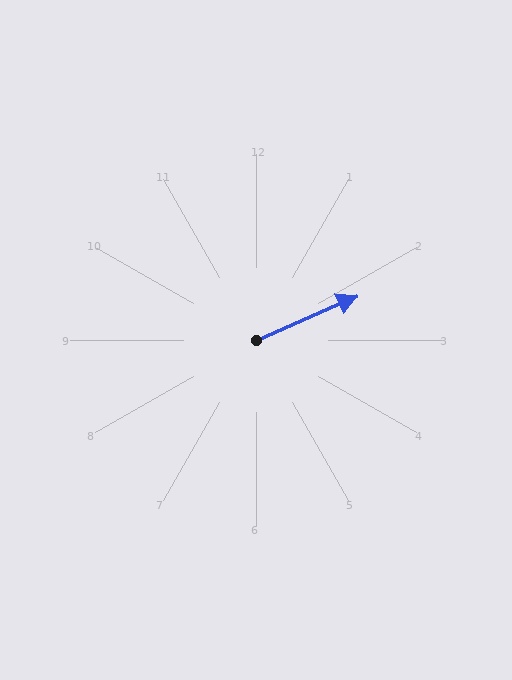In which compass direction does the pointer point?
Northeast.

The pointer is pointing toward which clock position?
Roughly 2 o'clock.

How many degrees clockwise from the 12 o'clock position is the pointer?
Approximately 66 degrees.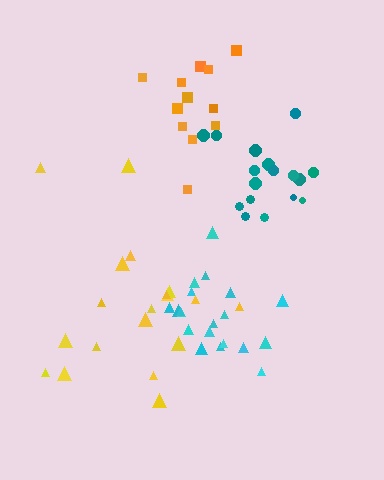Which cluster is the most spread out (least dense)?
Yellow.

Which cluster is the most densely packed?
Cyan.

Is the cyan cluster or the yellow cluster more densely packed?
Cyan.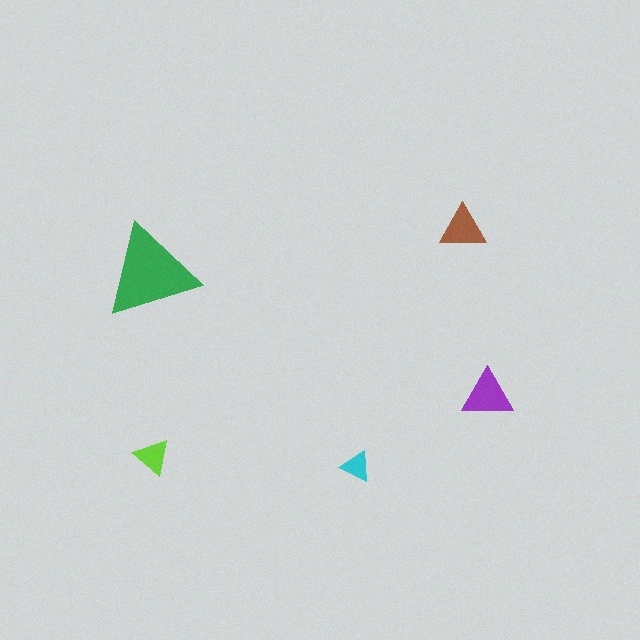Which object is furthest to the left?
The green triangle is leftmost.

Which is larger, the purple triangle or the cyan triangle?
The purple one.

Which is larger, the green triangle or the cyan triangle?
The green one.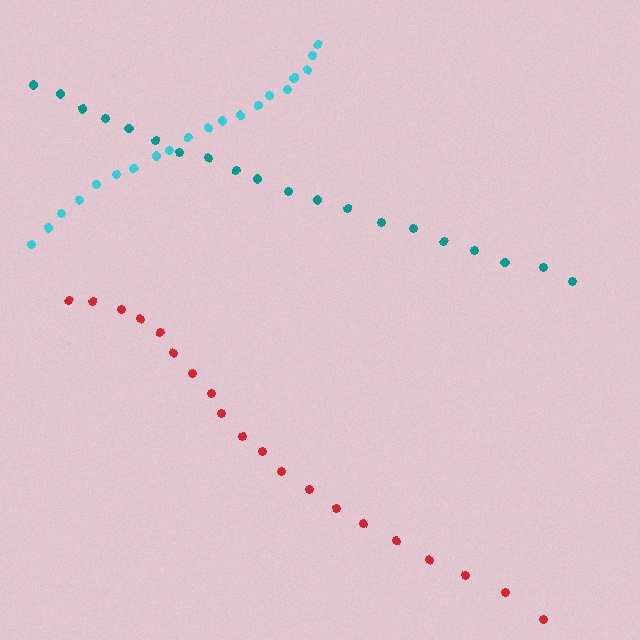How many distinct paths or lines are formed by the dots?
There are 3 distinct paths.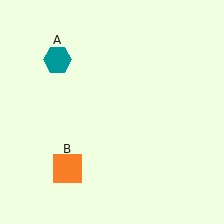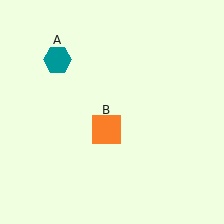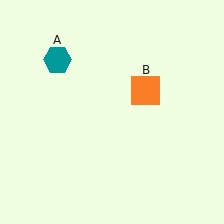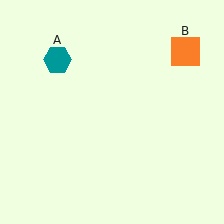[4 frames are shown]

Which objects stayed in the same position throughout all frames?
Teal hexagon (object A) remained stationary.